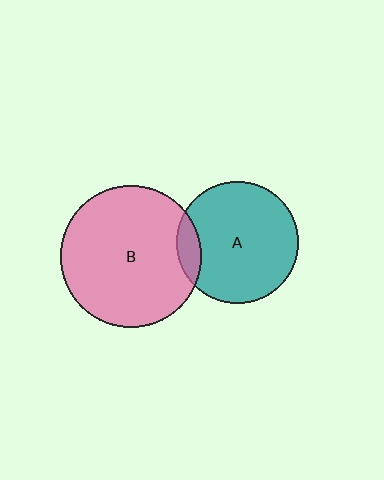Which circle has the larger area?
Circle B (pink).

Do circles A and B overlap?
Yes.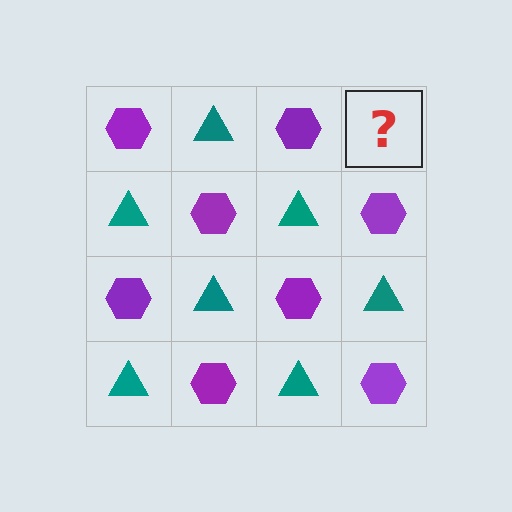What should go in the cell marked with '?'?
The missing cell should contain a teal triangle.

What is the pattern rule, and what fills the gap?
The rule is that it alternates purple hexagon and teal triangle in a checkerboard pattern. The gap should be filled with a teal triangle.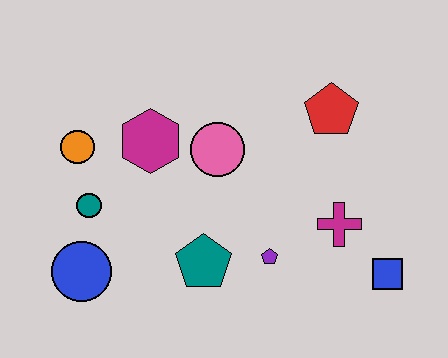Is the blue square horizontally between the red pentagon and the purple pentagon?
No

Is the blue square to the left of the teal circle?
No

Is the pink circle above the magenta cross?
Yes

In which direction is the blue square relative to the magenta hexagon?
The blue square is to the right of the magenta hexagon.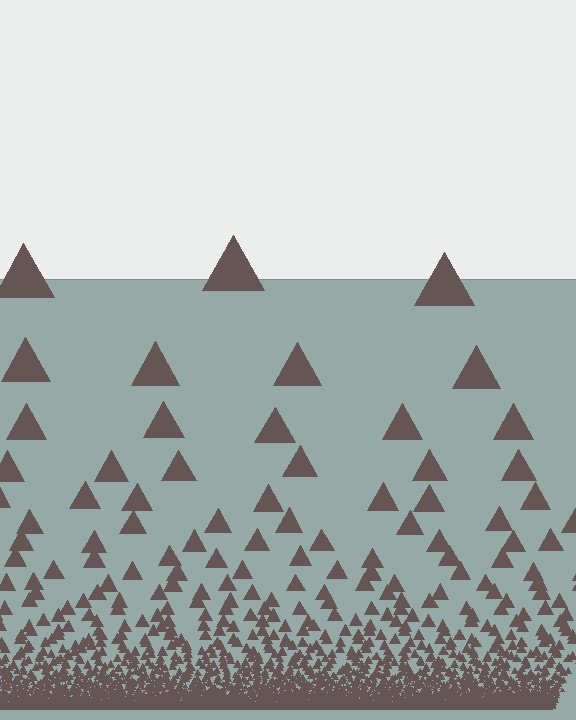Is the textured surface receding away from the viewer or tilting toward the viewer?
The surface appears to tilt toward the viewer. Texture elements get larger and sparser toward the top.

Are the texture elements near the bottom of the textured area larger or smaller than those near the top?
Smaller. The gradient is inverted — elements near the bottom are smaller and denser.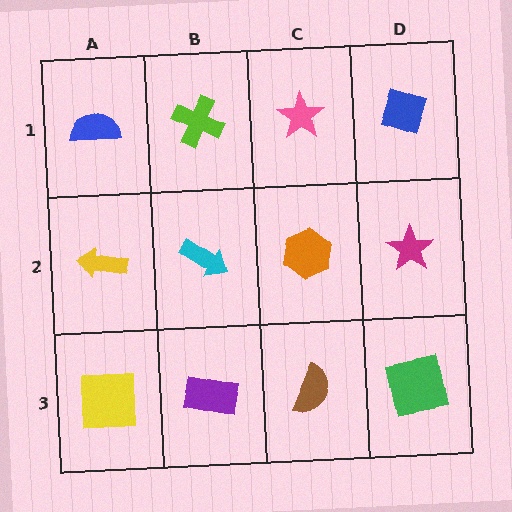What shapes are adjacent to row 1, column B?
A cyan arrow (row 2, column B), a blue semicircle (row 1, column A), a pink star (row 1, column C).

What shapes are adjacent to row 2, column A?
A blue semicircle (row 1, column A), a yellow square (row 3, column A), a cyan arrow (row 2, column B).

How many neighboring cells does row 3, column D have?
2.